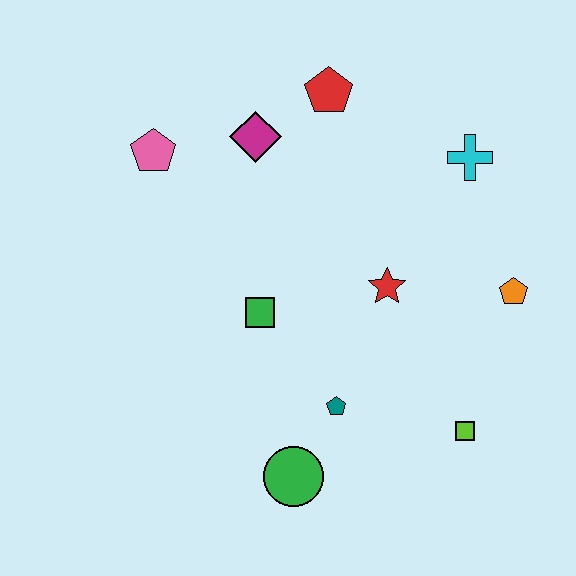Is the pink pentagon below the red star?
No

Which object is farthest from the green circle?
The red pentagon is farthest from the green circle.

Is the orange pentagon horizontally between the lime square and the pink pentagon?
No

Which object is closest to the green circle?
The teal pentagon is closest to the green circle.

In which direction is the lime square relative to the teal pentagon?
The lime square is to the right of the teal pentagon.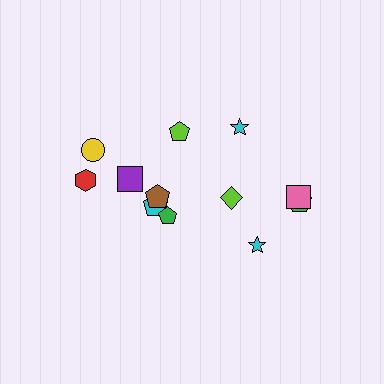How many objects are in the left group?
There are 7 objects.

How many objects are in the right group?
There are 5 objects.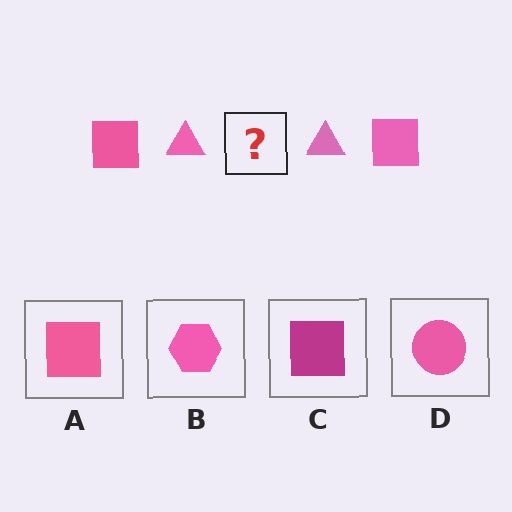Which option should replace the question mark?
Option A.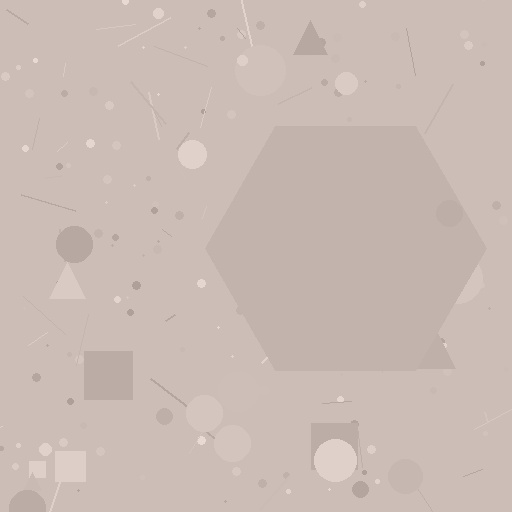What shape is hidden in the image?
A hexagon is hidden in the image.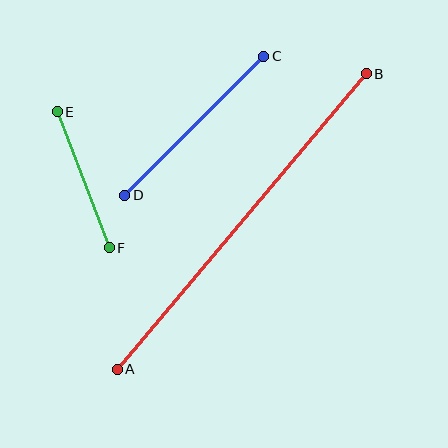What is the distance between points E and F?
The distance is approximately 146 pixels.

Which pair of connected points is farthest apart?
Points A and B are farthest apart.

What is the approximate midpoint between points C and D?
The midpoint is at approximately (194, 126) pixels.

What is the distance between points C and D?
The distance is approximately 197 pixels.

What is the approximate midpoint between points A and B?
The midpoint is at approximately (242, 221) pixels.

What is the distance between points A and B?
The distance is approximately 387 pixels.